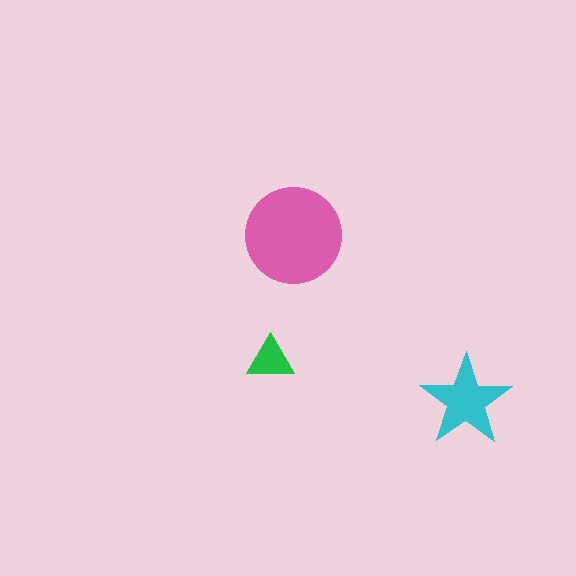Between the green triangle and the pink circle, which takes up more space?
The pink circle.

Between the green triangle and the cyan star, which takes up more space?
The cyan star.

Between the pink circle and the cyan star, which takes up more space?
The pink circle.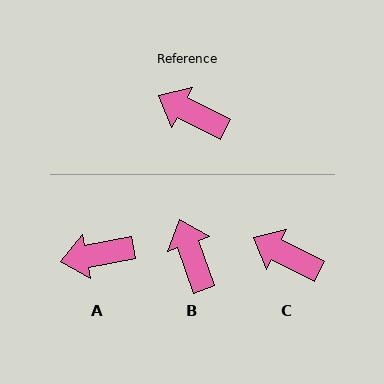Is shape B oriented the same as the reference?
No, it is off by about 44 degrees.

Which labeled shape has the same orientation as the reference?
C.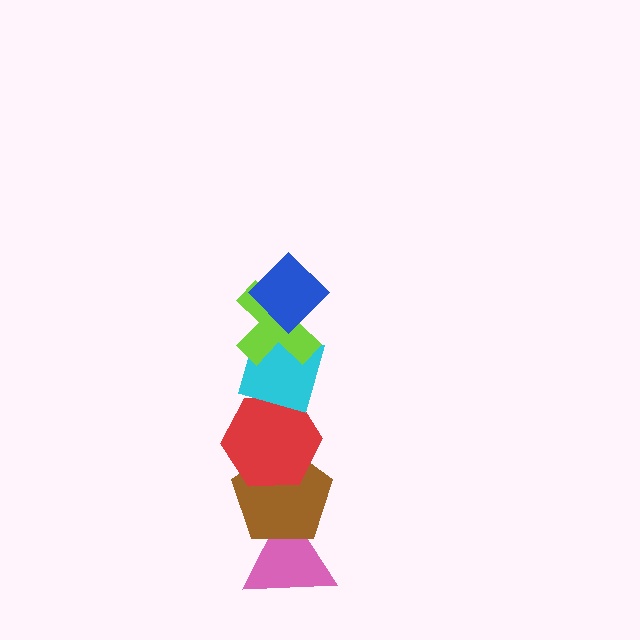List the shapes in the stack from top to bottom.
From top to bottom: the blue diamond, the lime cross, the cyan diamond, the red hexagon, the brown pentagon, the pink triangle.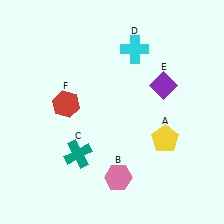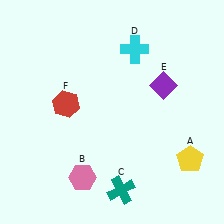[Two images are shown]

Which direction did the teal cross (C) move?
The teal cross (C) moved right.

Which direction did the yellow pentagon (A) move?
The yellow pentagon (A) moved right.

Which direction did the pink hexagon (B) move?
The pink hexagon (B) moved left.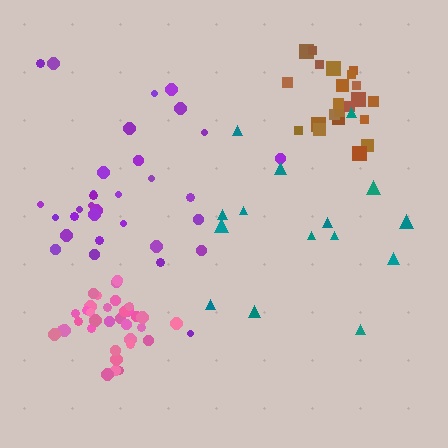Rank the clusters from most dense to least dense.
pink, brown, purple, teal.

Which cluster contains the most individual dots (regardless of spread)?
Pink (34).